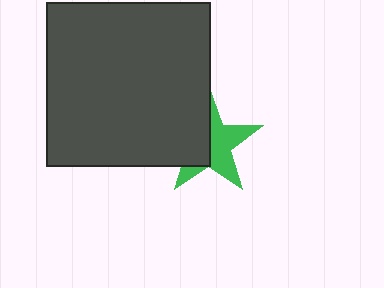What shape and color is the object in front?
The object in front is a dark gray square.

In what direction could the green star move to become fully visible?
The green star could move right. That would shift it out from behind the dark gray square entirely.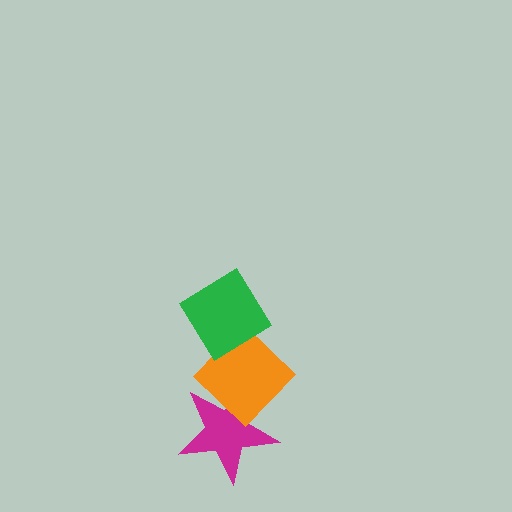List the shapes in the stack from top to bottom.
From top to bottom: the green diamond, the orange diamond, the magenta star.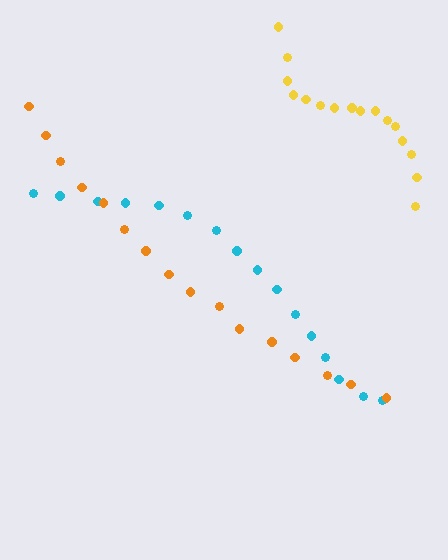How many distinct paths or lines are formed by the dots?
There are 3 distinct paths.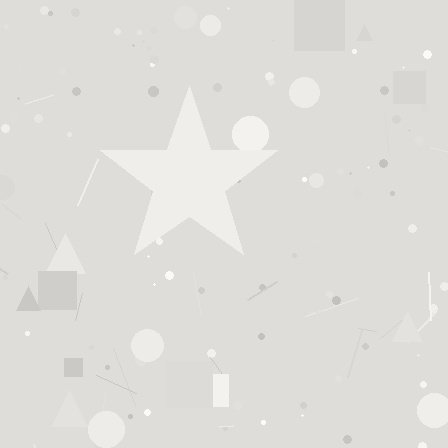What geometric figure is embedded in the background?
A star is embedded in the background.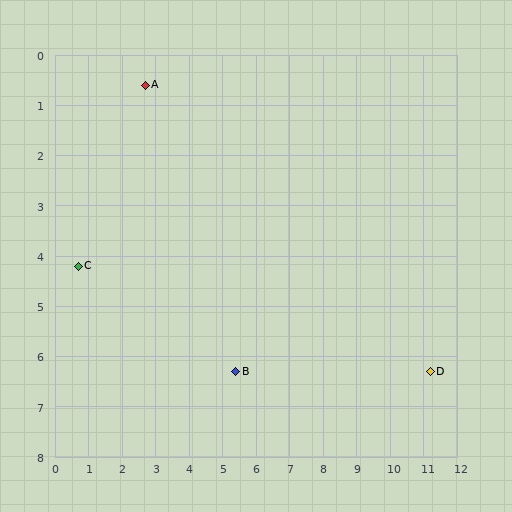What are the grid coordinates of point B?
Point B is at approximately (5.4, 6.3).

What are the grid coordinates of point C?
Point C is at approximately (0.7, 4.2).